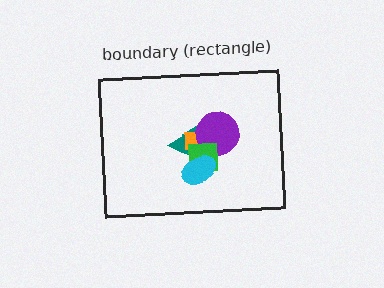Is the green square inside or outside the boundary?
Inside.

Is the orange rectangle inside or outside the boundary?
Inside.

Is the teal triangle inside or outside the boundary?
Inside.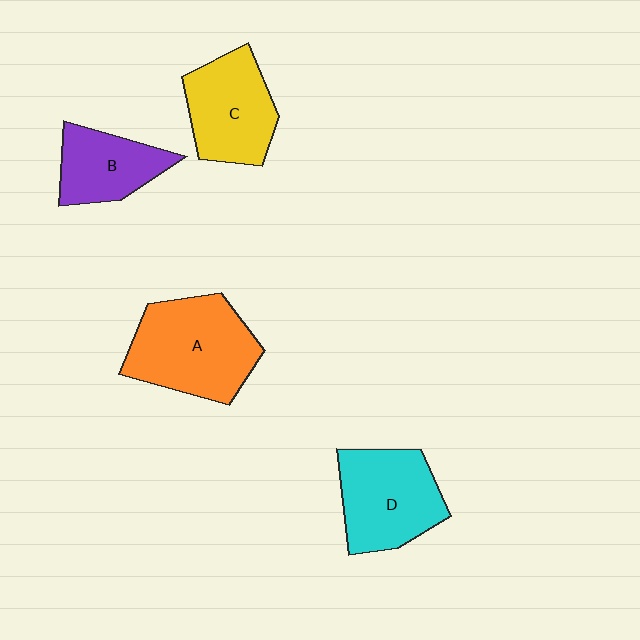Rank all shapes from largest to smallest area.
From largest to smallest: A (orange), D (cyan), C (yellow), B (purple).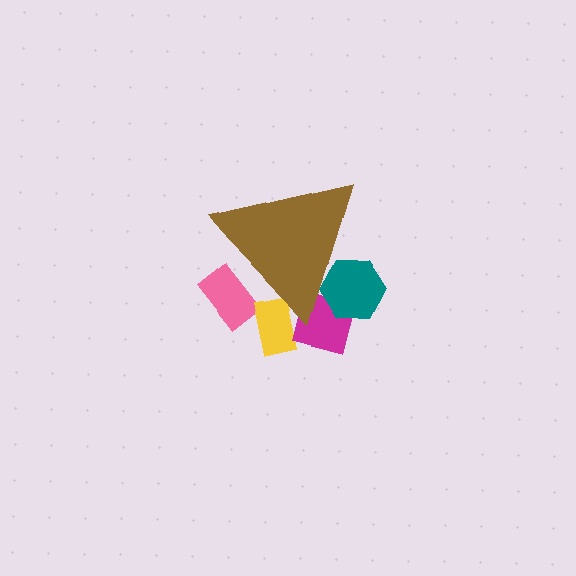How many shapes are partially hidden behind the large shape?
4 shapes are partially hidden.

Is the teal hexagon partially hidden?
Yes, the teal hexagon is partially hidden behind the brown triangle.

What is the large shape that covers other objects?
A brown triangle.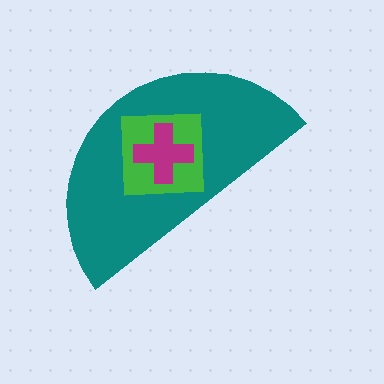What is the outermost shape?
The teal semicircle.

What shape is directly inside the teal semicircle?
The green square.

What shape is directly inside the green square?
The magenta cross.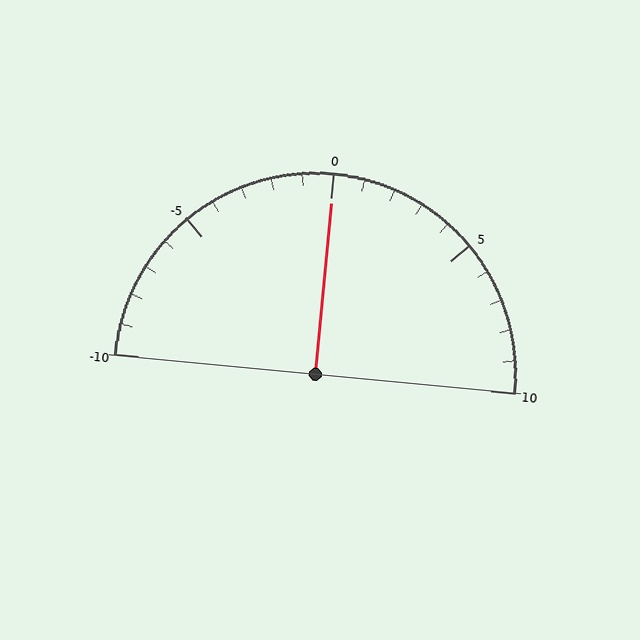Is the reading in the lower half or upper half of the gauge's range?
The reading is in the upper half of the range (-10 to 10).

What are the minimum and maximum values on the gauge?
The gauge ranges from -10 to 10.